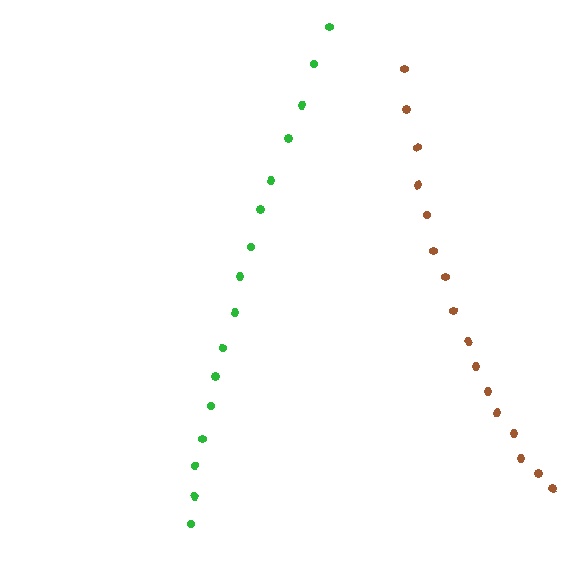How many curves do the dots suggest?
There are 2 distinct paths.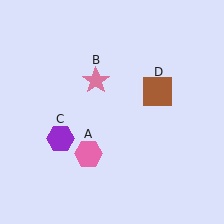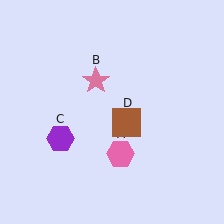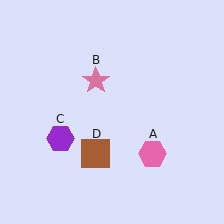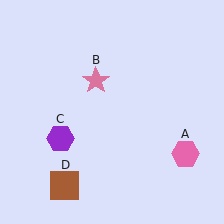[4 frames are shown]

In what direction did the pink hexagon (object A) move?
The pink hexagon (object A) moved right.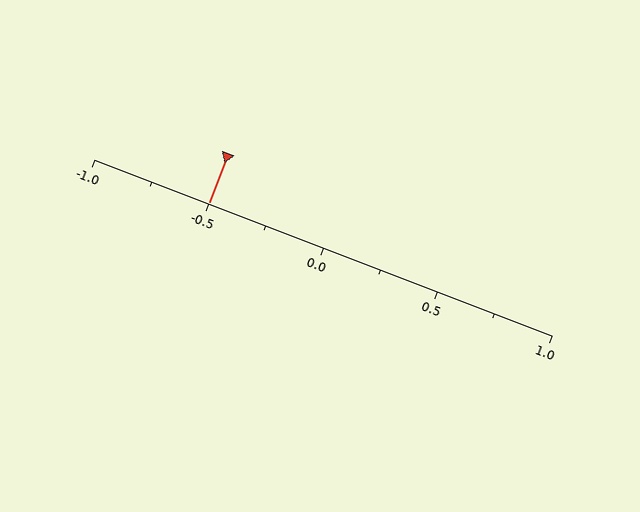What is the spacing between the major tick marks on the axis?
The major ticks are spaced 0.5 apart.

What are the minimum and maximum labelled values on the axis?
The axis runs from -1.0 to 1.0.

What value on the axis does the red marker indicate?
The marker indicates approximately -0.5.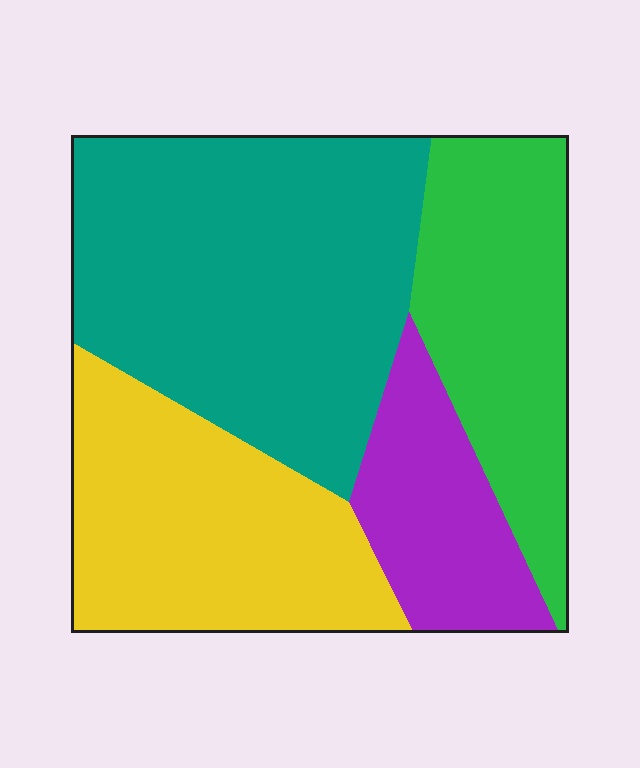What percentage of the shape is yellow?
Yellow takes up about one quarter (1/4) of the shape.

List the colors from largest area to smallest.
From largest to smallest: teal, yellow, green, purple.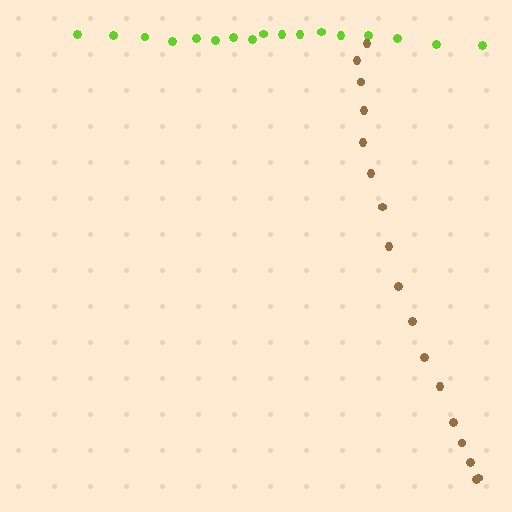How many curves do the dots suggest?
There are 2 distinct paths.